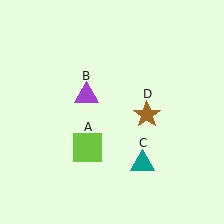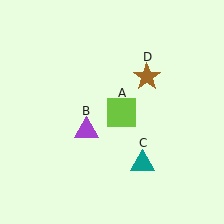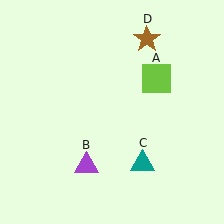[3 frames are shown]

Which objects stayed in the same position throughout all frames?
Teal triangle (object C) remained stationary.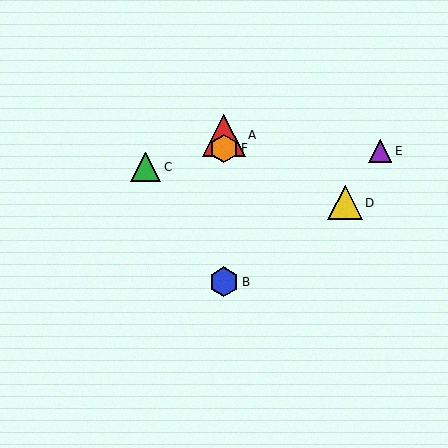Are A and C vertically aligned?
No, A is at x≈224 and C is at x≈146.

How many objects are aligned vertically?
3 objects (A, B, F) are aligned vertically.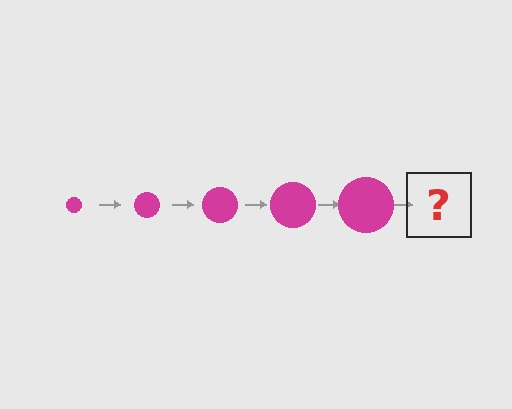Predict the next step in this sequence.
The next step is a magenta circle, larger than the previous one.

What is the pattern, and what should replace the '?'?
The pattern is that the circle gets progressively larger each step. The '?' should be a magenta circle, larger than the previous one.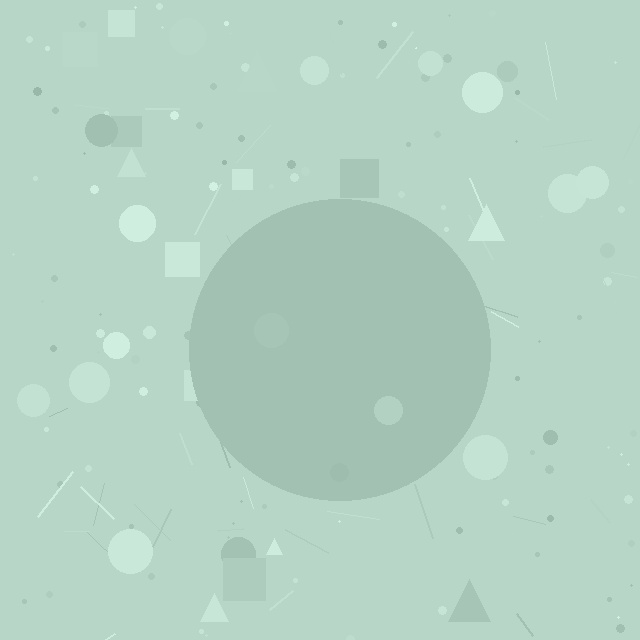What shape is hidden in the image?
A circle is hidden in the image.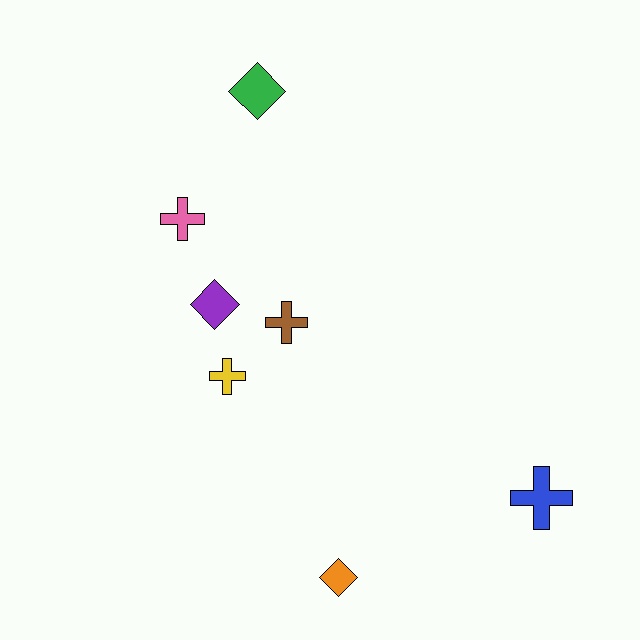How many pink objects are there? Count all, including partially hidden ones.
There is 1 pink object.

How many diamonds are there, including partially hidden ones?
There are 3 diamonds.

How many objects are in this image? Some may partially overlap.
There are 7 objects.